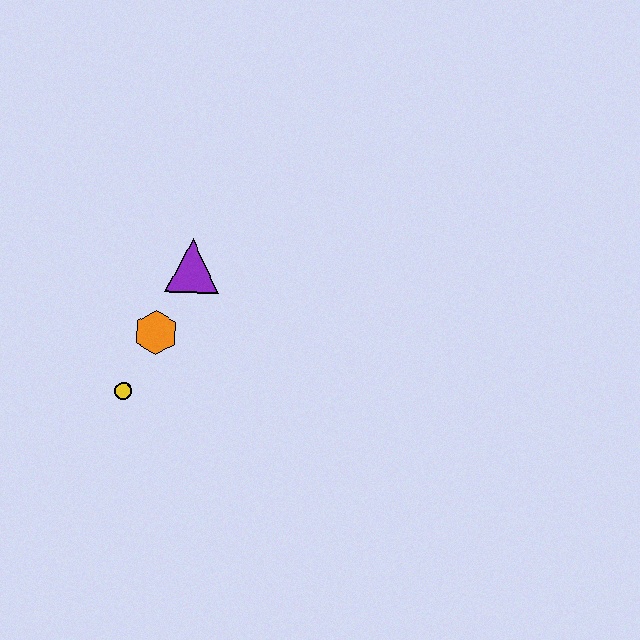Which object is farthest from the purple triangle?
The yellow circle is farthest from the purple triangle.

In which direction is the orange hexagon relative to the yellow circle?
The orange hexagon is above the yellow circle.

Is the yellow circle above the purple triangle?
No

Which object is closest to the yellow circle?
The orange hexagon is closest to the yellow circle.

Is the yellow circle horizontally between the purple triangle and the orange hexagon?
No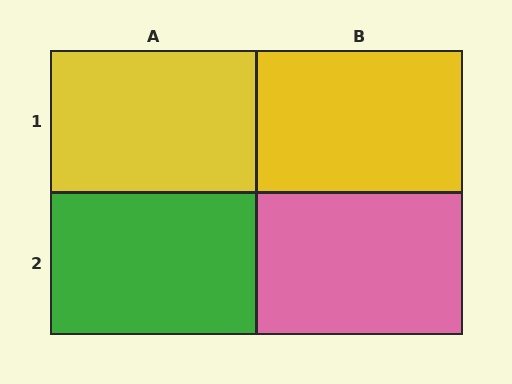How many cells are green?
1 cell is green.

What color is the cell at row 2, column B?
Pink.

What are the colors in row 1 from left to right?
Yellow, yellow.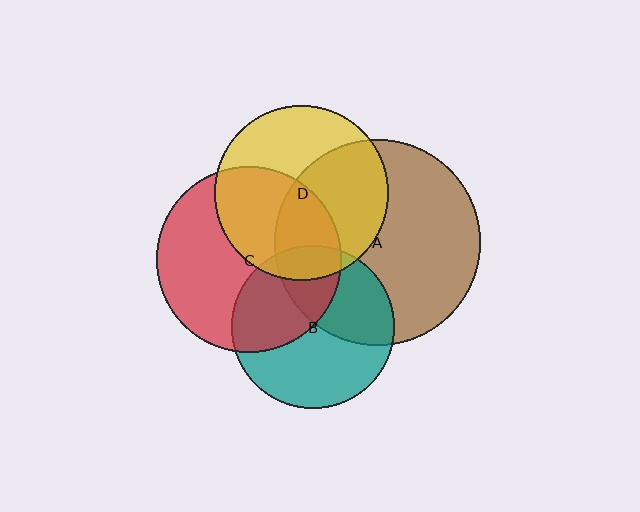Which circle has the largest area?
Circle A (brown).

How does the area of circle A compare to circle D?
Approximately 1.4 times.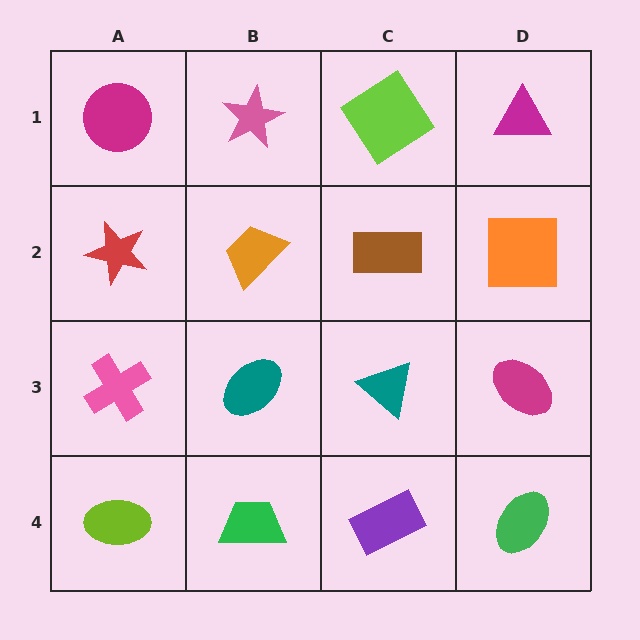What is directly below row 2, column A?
A pink cross.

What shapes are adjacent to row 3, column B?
An orange trapezoid (row 2, column B), a green trapezoid (row 4, column B), a pink cross (row 3, column A), a teal triangle (row 3, column C).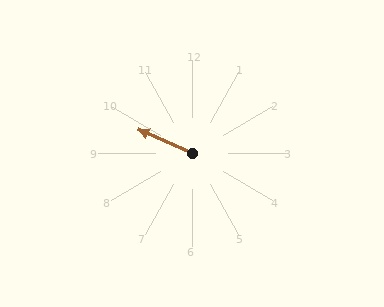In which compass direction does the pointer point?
Northwest.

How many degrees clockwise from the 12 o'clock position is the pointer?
Approximately 294 degrees.